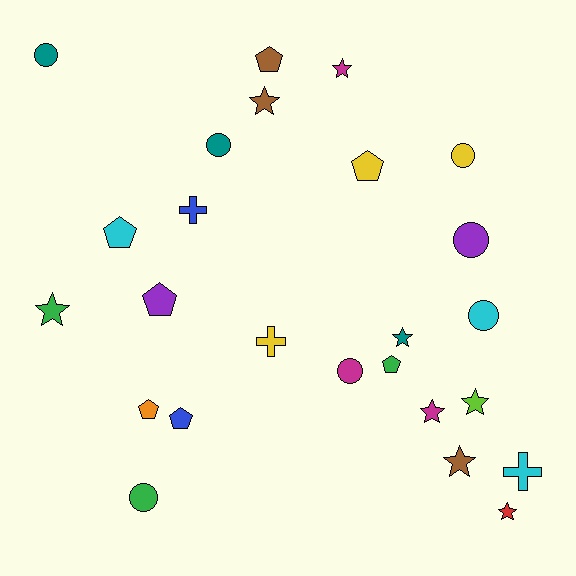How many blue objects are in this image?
There are 2 blue objects.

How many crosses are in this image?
There are 3 crosses.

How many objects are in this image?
There are 25 objects.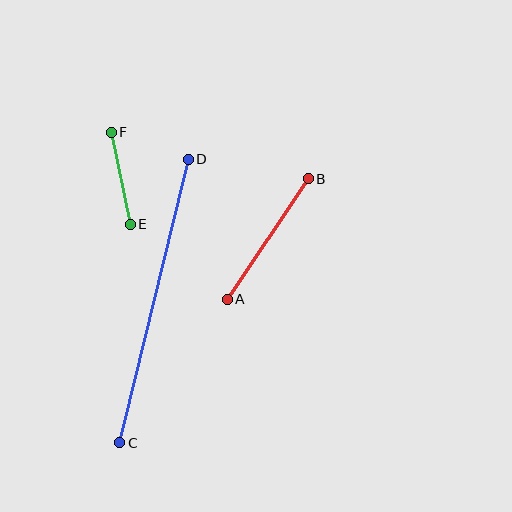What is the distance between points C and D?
The distance is approximately 291 pixels.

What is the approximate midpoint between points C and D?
The midpoint is at approximately (154, 301) pixels.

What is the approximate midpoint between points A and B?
The midpoint is at approximately (268, 239) pixels.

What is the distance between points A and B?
The distance is approximately 146 pixels.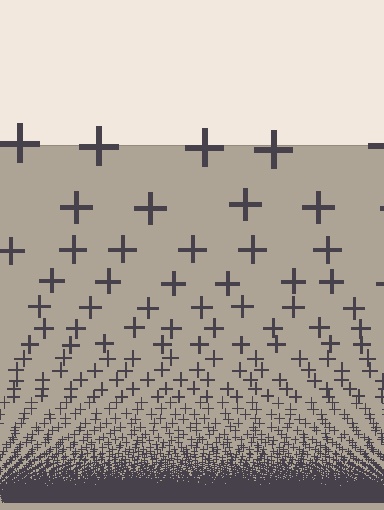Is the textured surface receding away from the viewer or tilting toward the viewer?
The surface appears to tilt toward the viewer. Texture elements get larger and sparser toward the top.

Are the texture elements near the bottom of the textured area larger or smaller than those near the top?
Smaller. The gradient is inverted — elements near the bottom are smaller and denser.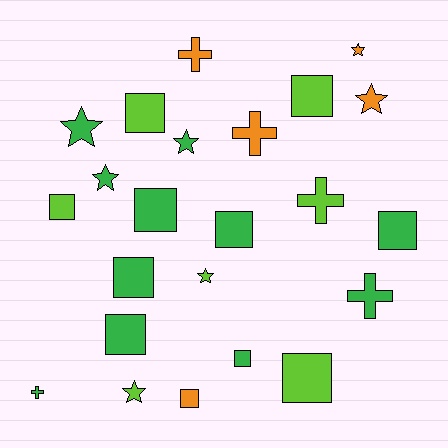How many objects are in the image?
There are 23 objects.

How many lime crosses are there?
There is 1 lime cross.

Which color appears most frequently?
Green, with 11 objects.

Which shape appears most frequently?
Square, with 11 objects.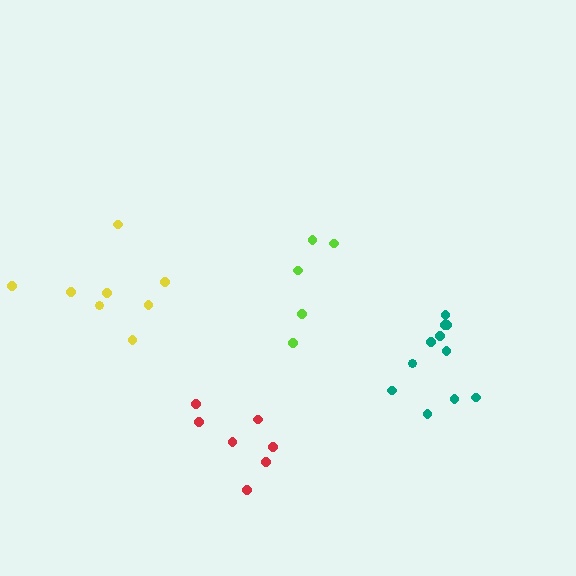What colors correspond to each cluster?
The clusters are colored: red, teal, yellow, lime.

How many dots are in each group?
Group 1: 7 dots, Group 2: 11 dots, Group 3: 8 dots, Group 4: 5 dots (31 total).